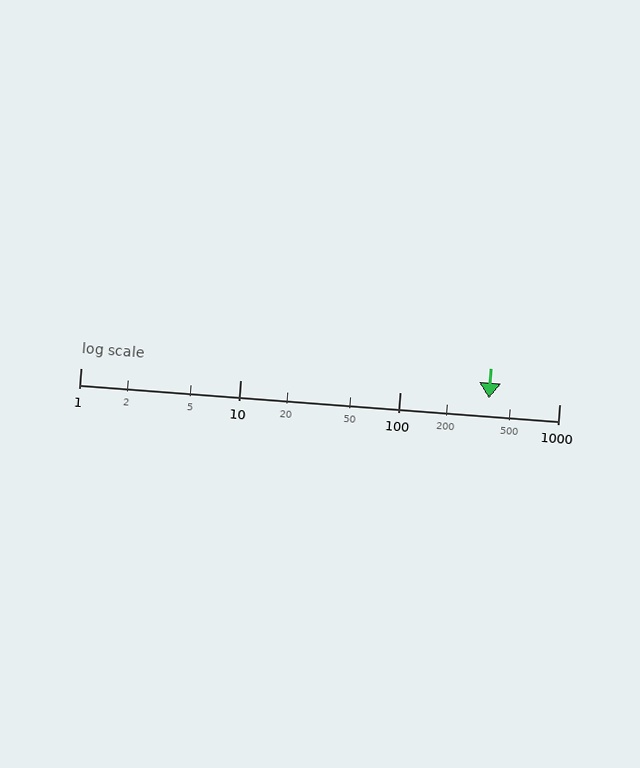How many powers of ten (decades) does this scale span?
The scale spans 3 decades, from 1 to 1000.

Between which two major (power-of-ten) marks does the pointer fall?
The pointer is between 100 and 1000.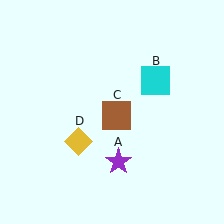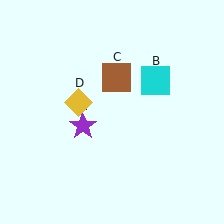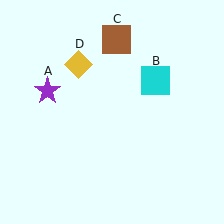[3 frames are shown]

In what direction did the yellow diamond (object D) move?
The yellow diamond (object D) moved up.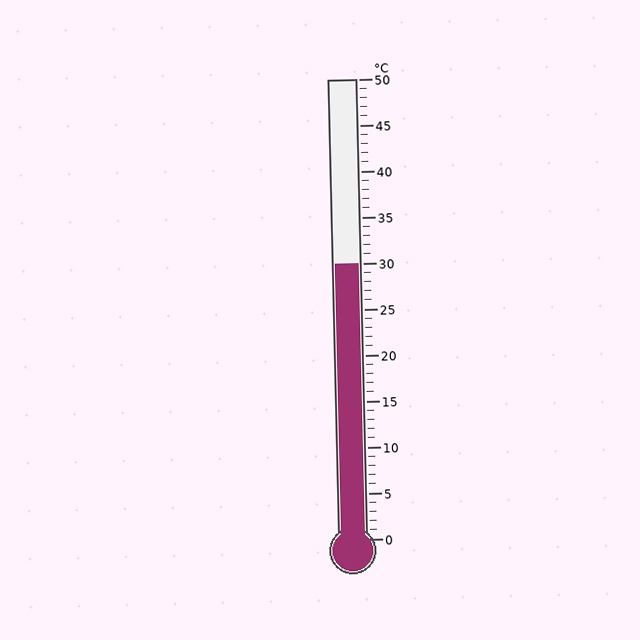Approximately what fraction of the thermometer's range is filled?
The thermometer is filled to approximately 60% of its range.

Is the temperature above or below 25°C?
The temperature is above 25°C.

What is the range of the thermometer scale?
The thermometer scale ranges from 0°C to 50°C.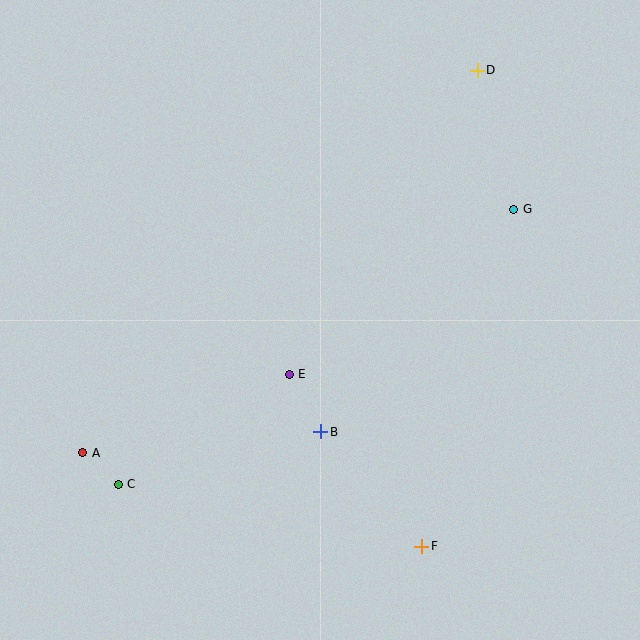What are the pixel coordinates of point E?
Point E is at (289, 374).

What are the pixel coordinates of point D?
Point D is at (477, 71).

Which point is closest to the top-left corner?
Point A is closest to the top-left corner.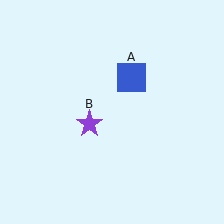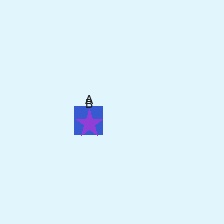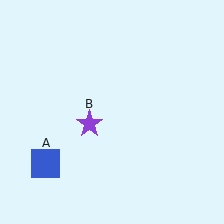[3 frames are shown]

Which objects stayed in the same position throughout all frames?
Purple star (object B) remained stationary.